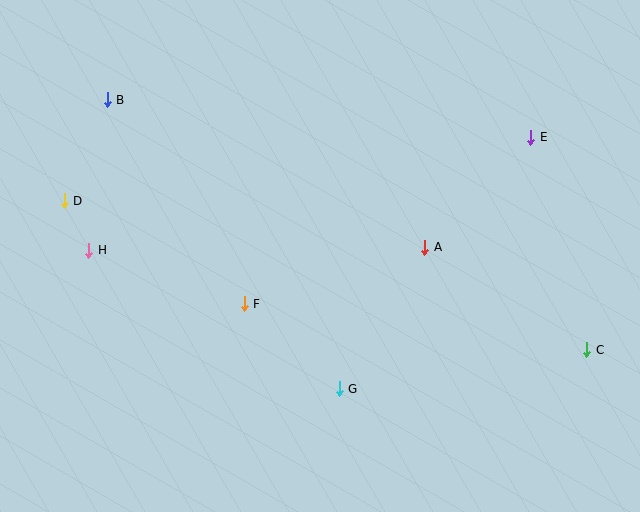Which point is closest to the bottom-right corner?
Point C is closest to the bottom-right corner.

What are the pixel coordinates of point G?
Point G is at (339, 389).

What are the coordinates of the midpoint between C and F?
The midpoint between C and F is at (415, 327).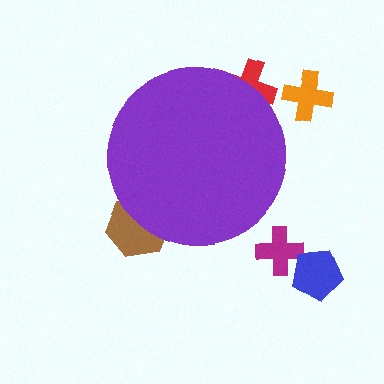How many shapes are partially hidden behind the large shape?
2 shapes are partially hidden.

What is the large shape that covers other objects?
A purple circle.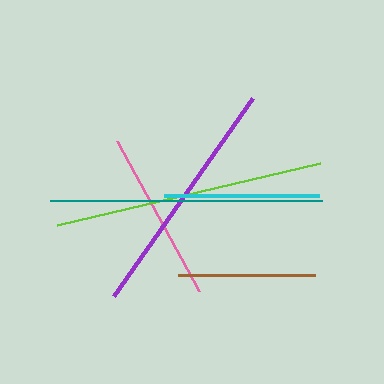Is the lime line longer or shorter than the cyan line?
The lime line is longer than the cyan line.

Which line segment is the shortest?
The brown line is the shortest at approximately 137 pixels.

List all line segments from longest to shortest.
From longest to shortest: teal, lime, purple, pink, cyan, brown.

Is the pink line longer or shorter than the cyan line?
The pink line is longer than the cyan line.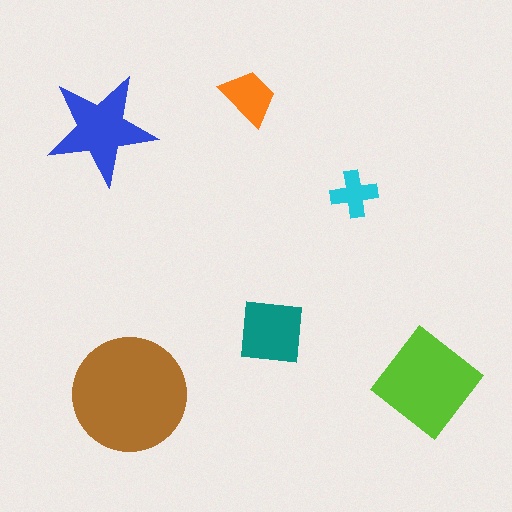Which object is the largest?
The brown circle.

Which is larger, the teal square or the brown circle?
The brown circle.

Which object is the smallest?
The cyan cross.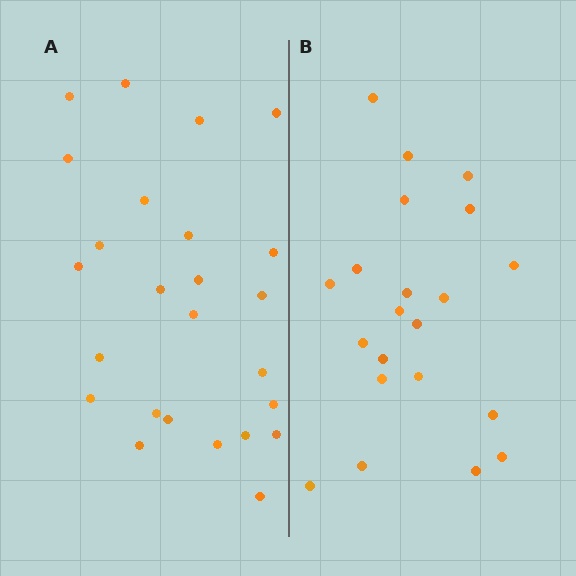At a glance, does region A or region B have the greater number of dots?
Region A (the left region) has more dots.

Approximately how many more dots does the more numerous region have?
Region A has about 4 more dots than region B.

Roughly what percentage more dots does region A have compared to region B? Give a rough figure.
About 20% more.